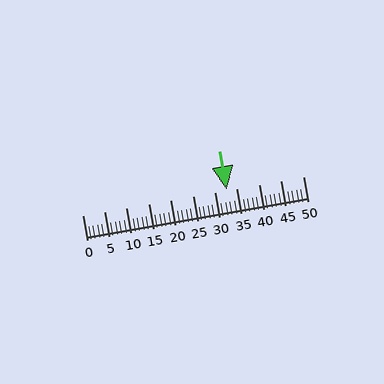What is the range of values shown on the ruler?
The ruler shows values from 0 to 50.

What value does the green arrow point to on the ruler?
The green arrow points to approximately 33.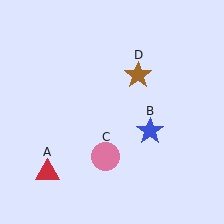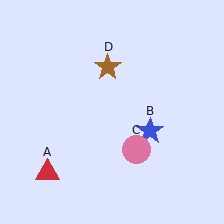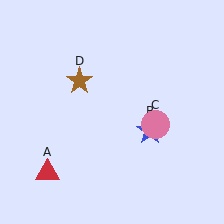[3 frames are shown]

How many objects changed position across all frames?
2 objects changed position: pink circle (object C), brown star (object D).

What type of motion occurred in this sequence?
The pink circle (object C), brown star (object D) rotated counterclockwise around the center of the scene.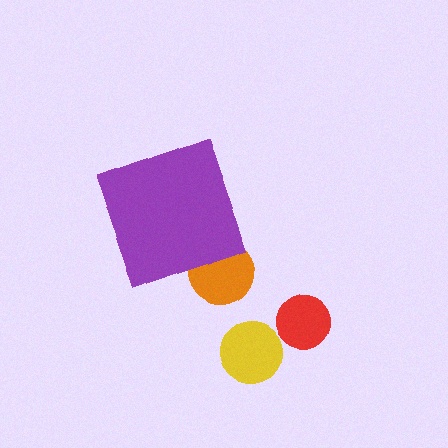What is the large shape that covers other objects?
A purple diamond.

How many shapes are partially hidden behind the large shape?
1 shape is partially hidden.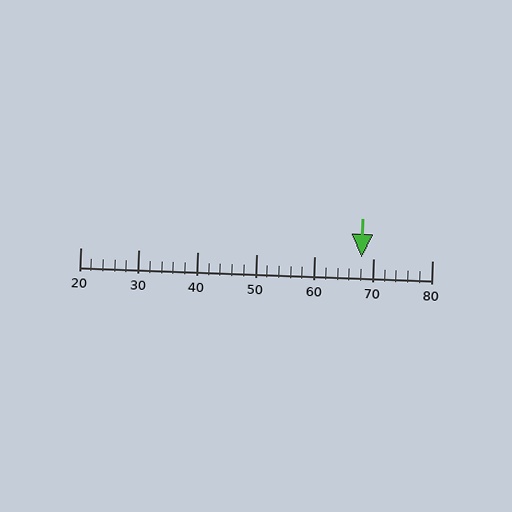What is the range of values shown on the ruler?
The ruler shows values from 20 to 80.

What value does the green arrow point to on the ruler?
The green arrow points to approximately 68.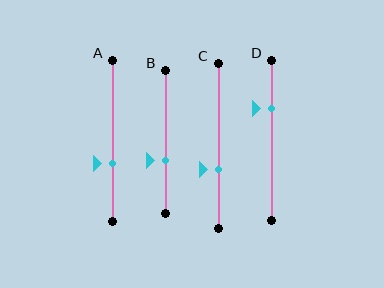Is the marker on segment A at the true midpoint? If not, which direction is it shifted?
No, the marker on segment A is shifted downward by about 14% of the segment length.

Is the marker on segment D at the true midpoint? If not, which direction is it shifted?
No, the marker on segment D is shifted upward by about 20% of the segment length.